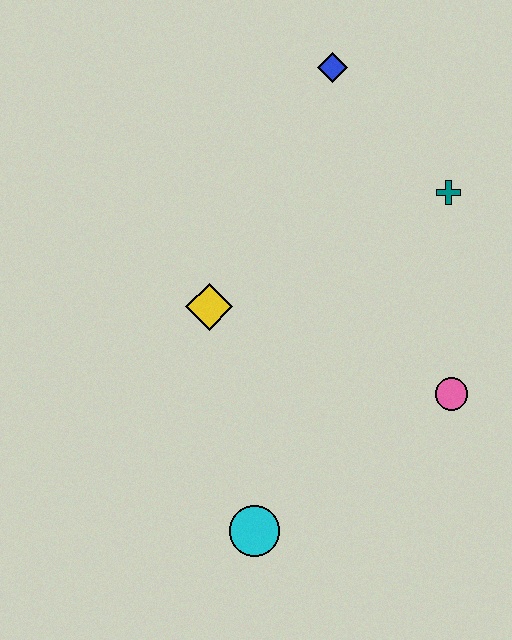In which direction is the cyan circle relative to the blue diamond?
The cyan circle is below the blue diamond.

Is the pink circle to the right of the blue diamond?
Yes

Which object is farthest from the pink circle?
The blue diamond is farthest from the pink circle.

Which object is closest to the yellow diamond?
The cyan circle is closest to the yellow diamond.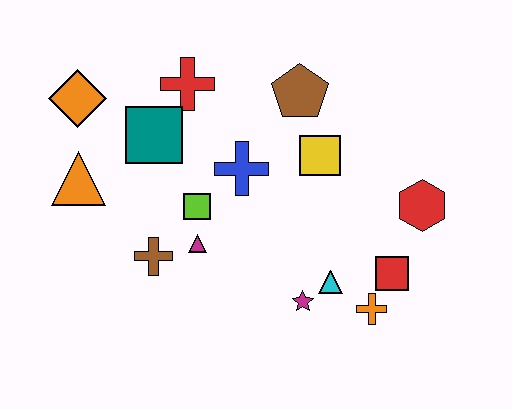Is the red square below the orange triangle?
Yes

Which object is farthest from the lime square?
The red hexagon is farthest from the lime square.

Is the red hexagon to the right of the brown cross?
Yes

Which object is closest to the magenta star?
The cyan triangle is closest to the magenta star.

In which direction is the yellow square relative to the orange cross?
The yellow square is above the orange cross.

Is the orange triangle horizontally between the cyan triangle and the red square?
No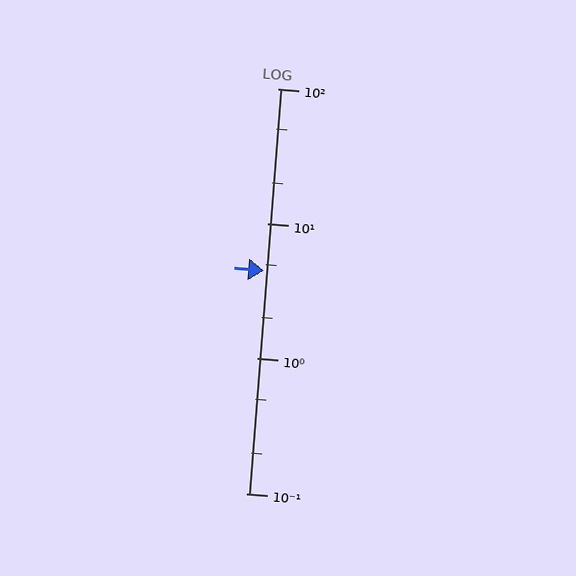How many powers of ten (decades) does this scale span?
The scale spans 3 decades, from 0.1 to 100.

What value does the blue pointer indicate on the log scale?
The pointer indicates approximately 4.5.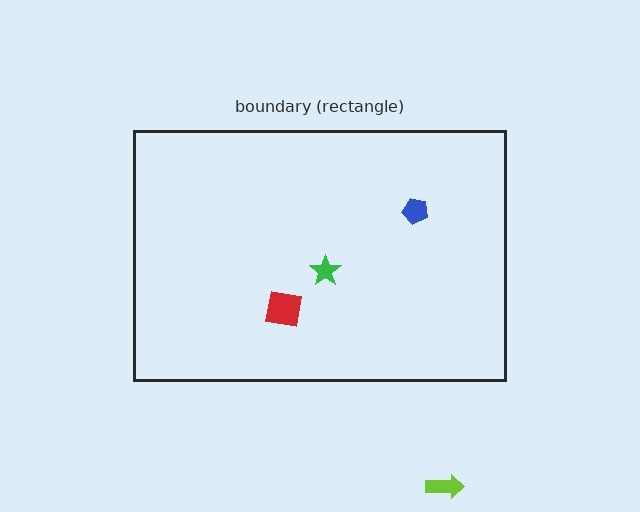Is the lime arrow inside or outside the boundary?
Outside.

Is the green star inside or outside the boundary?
Inside.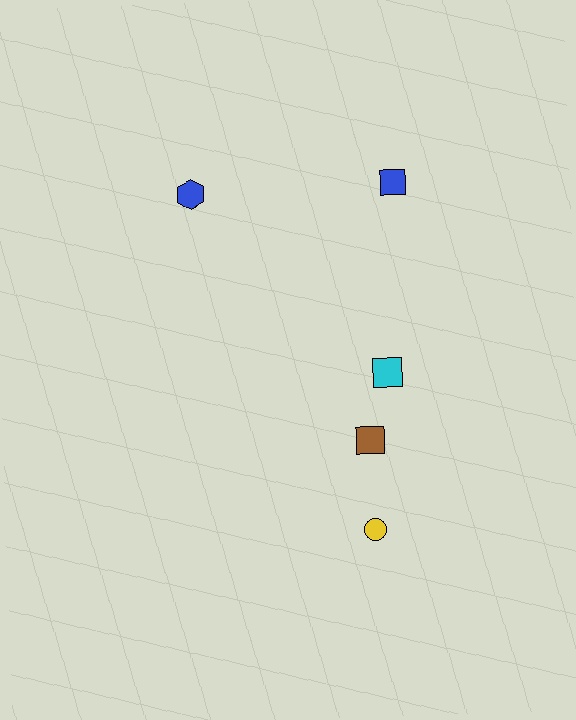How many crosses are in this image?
There are no crosses.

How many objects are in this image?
There are 5 objects.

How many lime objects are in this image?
There are no lime objects.